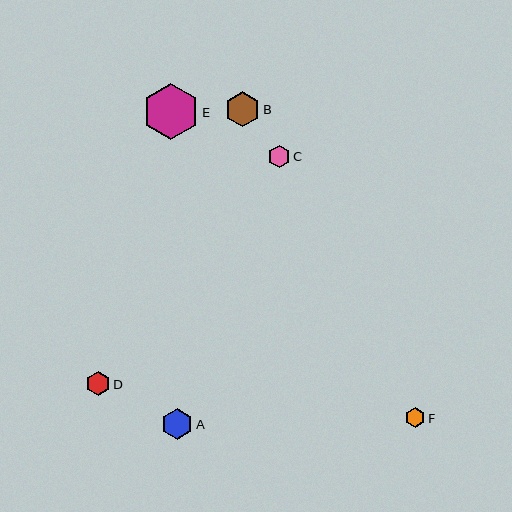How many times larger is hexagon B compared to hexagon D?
Hexagon B is approximately 1.5 times the size of hexagon D.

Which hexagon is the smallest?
Hexagon F is the smallest with a size of approximately 20 pixels.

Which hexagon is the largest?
Hexagon E is the largest with a size of approximately 56 pixels.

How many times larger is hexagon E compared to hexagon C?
Hexagon E is approximately 2.5 times the size of hexagon C.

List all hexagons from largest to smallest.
From largest to smallest: E, B, A, D, C, F.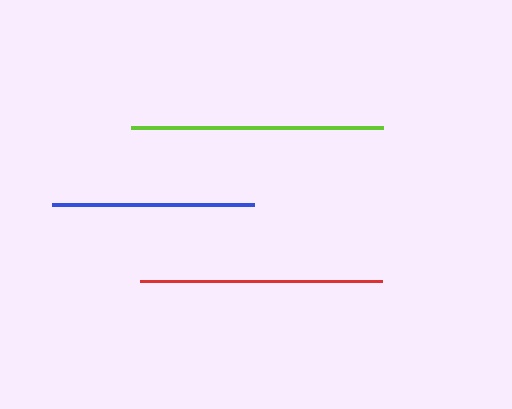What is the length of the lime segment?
The lime segment is approximately 252 pixels long.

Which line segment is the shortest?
The blue line is the shortest at approximately 203 pixels.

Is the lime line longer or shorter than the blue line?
The lime line is longer than the blue line.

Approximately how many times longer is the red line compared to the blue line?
The red line is approximately 1.2 times the length of the blue line.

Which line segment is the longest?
The lime line is the longest at approximately 252 pixels.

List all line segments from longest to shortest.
From longest to shortest: lime, red, blue.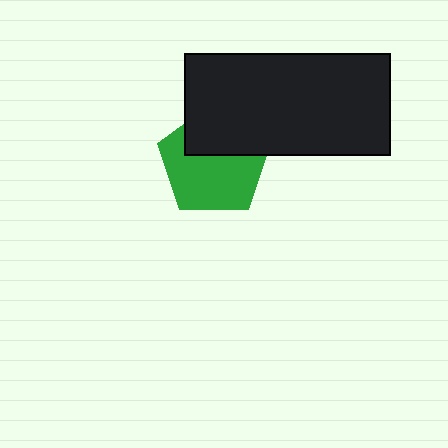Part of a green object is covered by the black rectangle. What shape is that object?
It is a pentagon.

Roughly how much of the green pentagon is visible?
About half of it is visible (roughly 63%).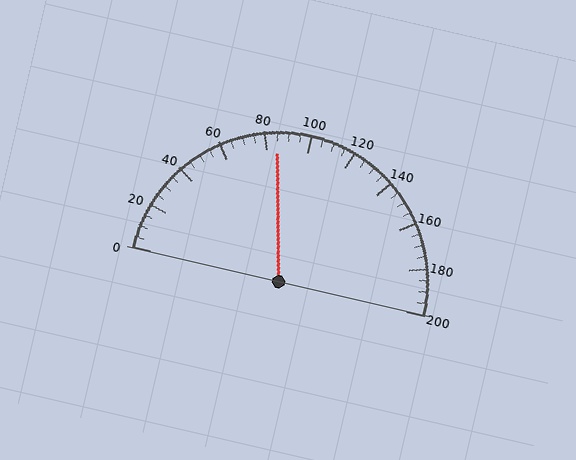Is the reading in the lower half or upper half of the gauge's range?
The reading is in the lower half of the range (0 to 200).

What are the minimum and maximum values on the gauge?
The gauge ranges from 0 to 200.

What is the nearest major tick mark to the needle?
The nearest major tick mark is 80.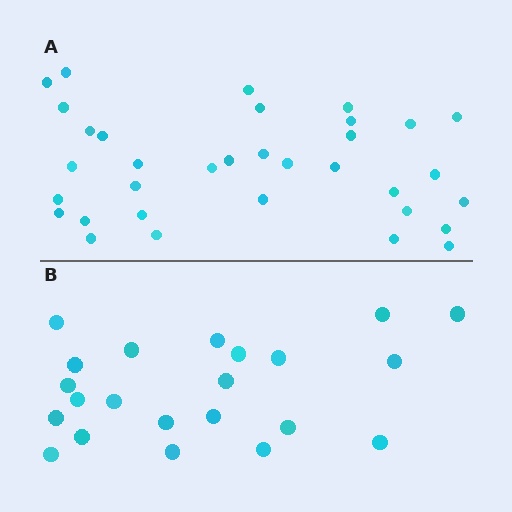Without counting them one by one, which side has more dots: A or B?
Region A (the top region) has more dots.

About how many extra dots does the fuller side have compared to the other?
Region A has roughly 12 or so more dots than region B.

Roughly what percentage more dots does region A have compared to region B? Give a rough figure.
About 55% more.